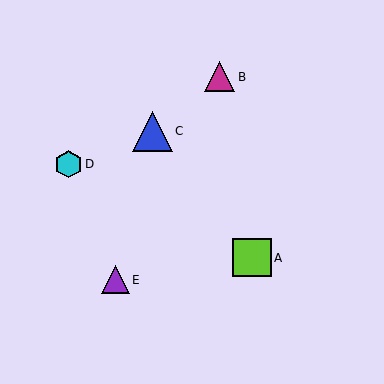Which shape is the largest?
The blue triangle (labeled C) is the largest.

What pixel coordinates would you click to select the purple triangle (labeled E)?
Click at (115, 280) to select the purple triangle E.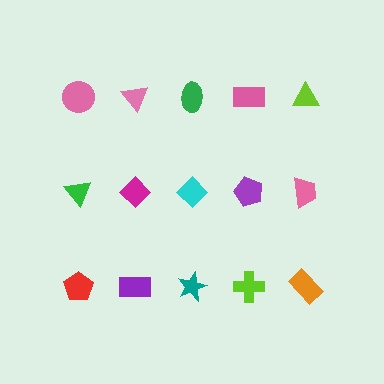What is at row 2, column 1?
A green triangle.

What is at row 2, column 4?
A purple pentagon.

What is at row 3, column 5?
An orange rectangle.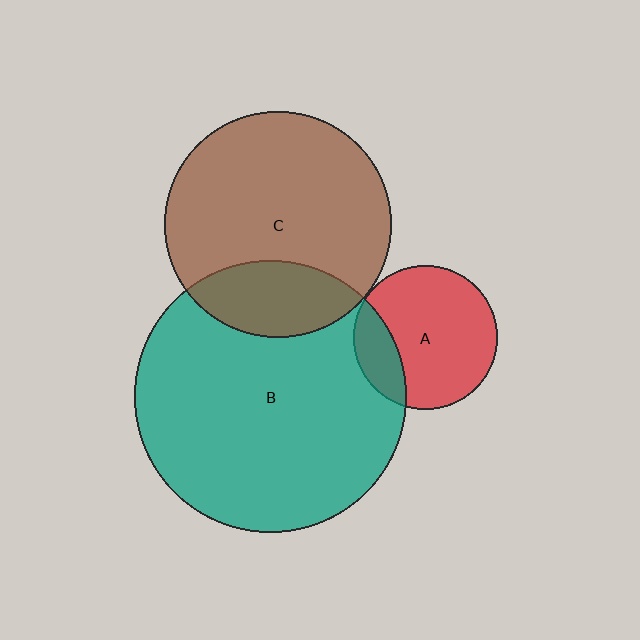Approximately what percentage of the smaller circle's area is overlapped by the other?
Approximately 25%.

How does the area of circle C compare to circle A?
Approximately 2.5 times.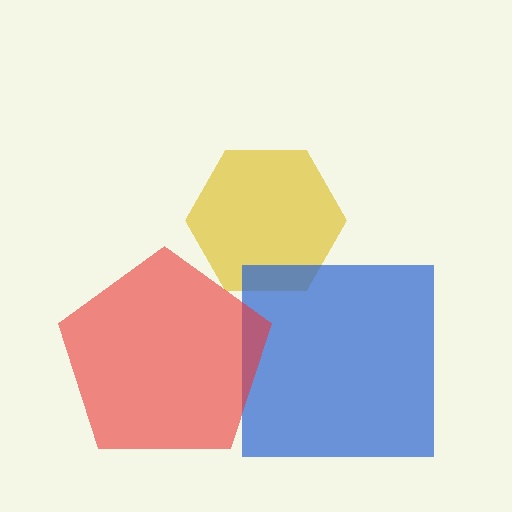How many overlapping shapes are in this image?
There are 3 overlapping shapes in the image.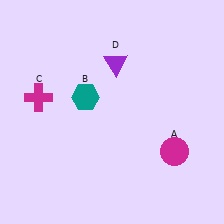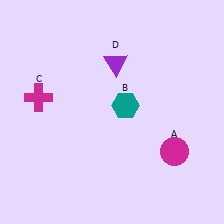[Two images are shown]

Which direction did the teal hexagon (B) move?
The teal hexagon (B) moved right.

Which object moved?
The teal hexagon (B) moved right.